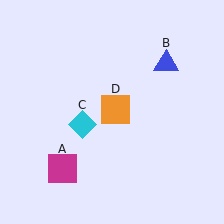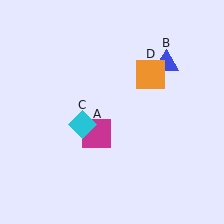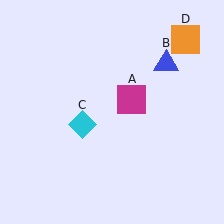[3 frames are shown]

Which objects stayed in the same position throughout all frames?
Blue triangle (object B) and cyan diamond (object C) remained stationary.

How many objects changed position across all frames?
2 objects changed position: magenta square (object A), orange square (object D).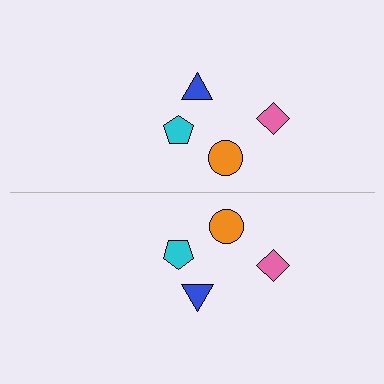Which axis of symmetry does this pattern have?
The pattern has a horizontal axis of symmetry running through the center of the image.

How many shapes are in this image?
There are 8 shapes in this image.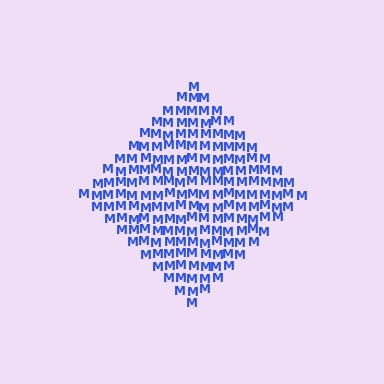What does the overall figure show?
The overall figure shows a diamond.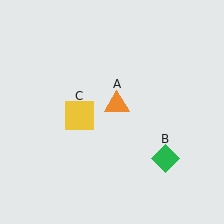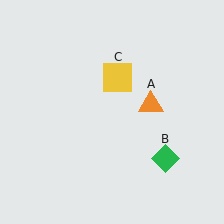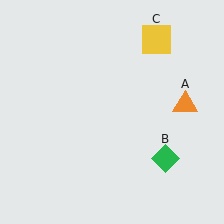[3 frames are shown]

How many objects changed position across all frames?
2 objects changed position: orange triangle (object A), yellow square (object C).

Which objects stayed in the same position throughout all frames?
Green diamond (object B) remained stationary.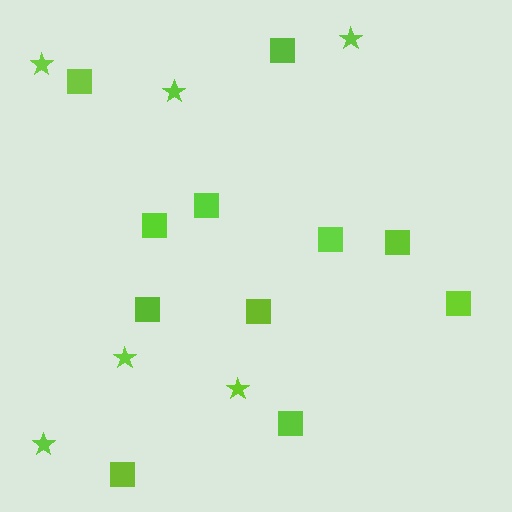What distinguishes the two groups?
There are 2 groups: one group of squares (11) and one group of stars (6).